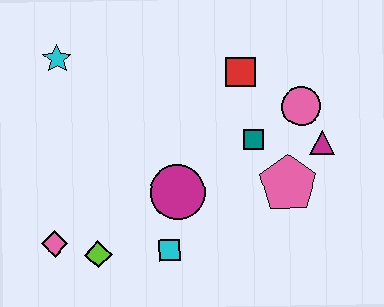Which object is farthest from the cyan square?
The cyan star is farthest from the cyan square.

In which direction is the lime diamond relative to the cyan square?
The lime diamond is to the left of the cyan square.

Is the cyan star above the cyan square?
Yes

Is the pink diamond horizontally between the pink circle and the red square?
No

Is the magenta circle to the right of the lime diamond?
Yes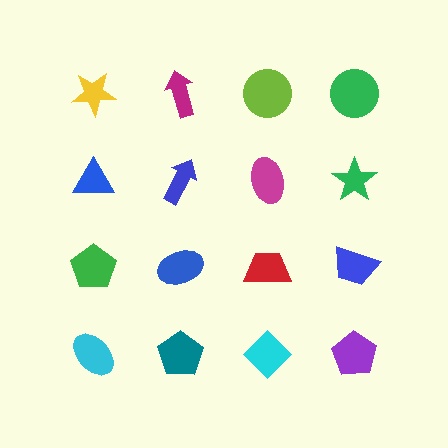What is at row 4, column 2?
A teal pentagon.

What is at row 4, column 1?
A cyan ellipse.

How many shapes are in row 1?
4 shapes.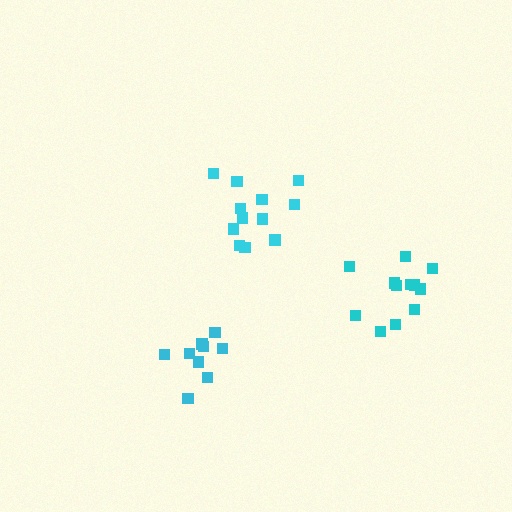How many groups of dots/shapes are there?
There are 3 groups.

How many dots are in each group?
Group 1: 12 dots, Group 2: 9 dots, Group 3: 12 dots (33 total).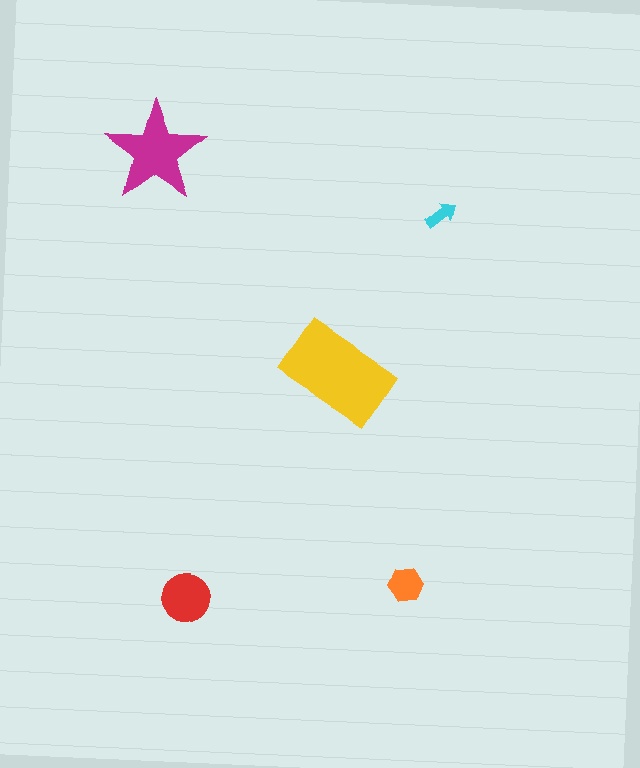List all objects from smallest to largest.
The cyan arrow, the orange hexagon, the red circle, the magenta star, the yellow rectangle.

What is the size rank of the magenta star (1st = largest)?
2nd.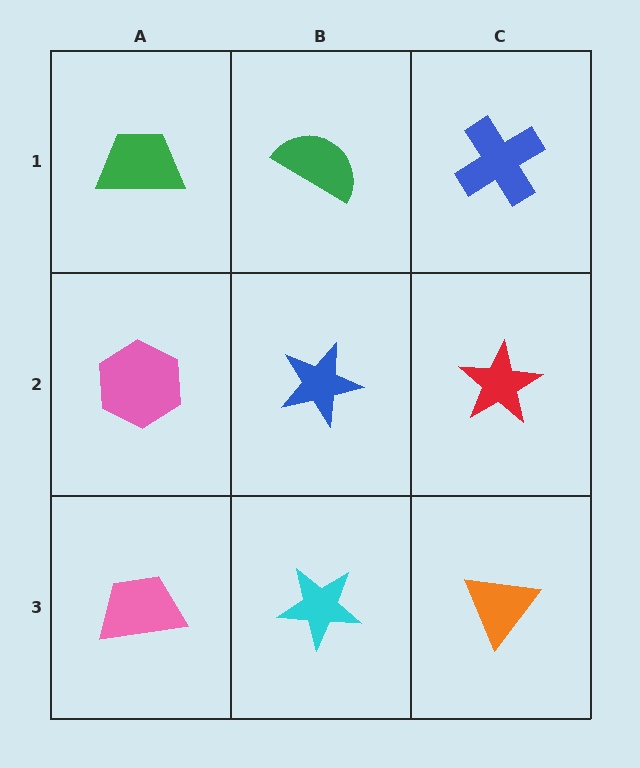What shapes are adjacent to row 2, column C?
A blue cross (row 1, column C), an orange triangle (row 3, column C), a blue star (row 2, column B).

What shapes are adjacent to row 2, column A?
A green trapezoid (row 1, column A), a pink trapezoid (row 3, column A), a blue star (row 2, column B).